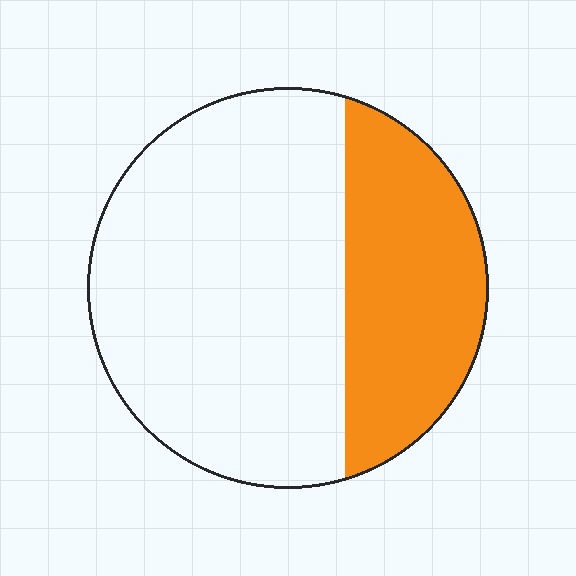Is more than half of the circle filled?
No.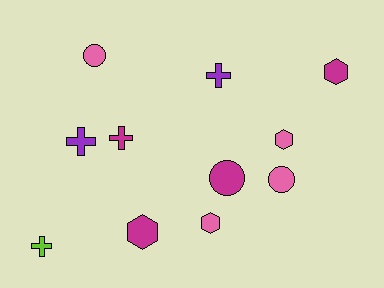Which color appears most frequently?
Magenta, with 4 objects.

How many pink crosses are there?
There are no pink crosses.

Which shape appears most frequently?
Hexagon, with 4 objects.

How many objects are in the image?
There are 11 objects.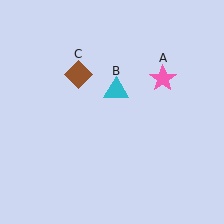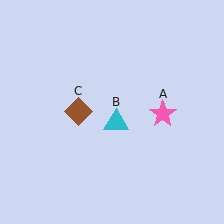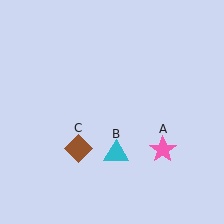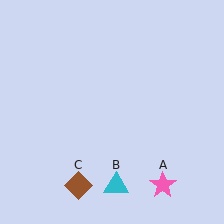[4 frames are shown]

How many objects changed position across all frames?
3 objects changed position: pink star (object A), cyan triangle (object B), brown diamond (object C).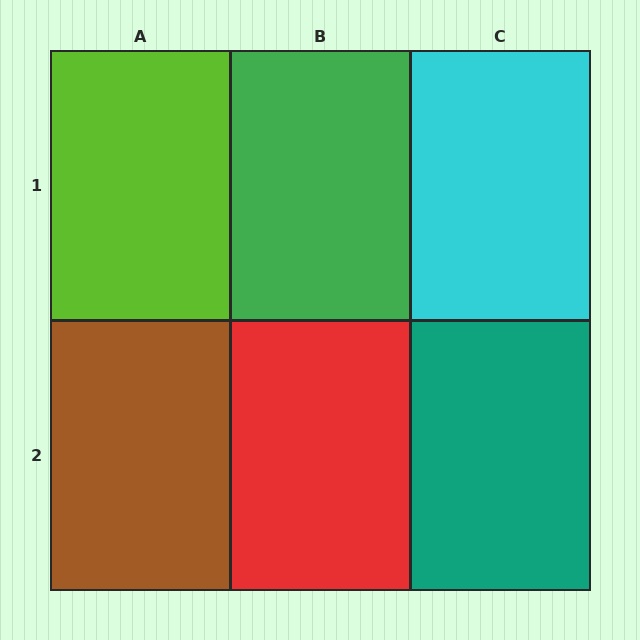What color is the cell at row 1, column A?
Lime.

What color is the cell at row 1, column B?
Green.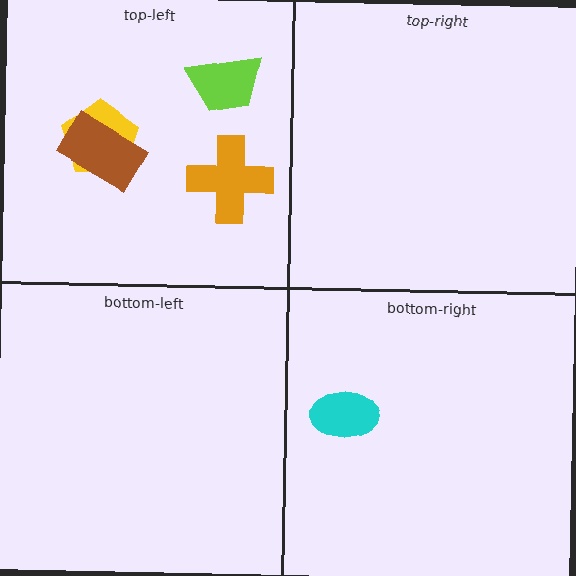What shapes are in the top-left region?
The yellow pentagon, the brown rectangle, the orange cross, the lime trapezoid.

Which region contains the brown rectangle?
The top-left region.